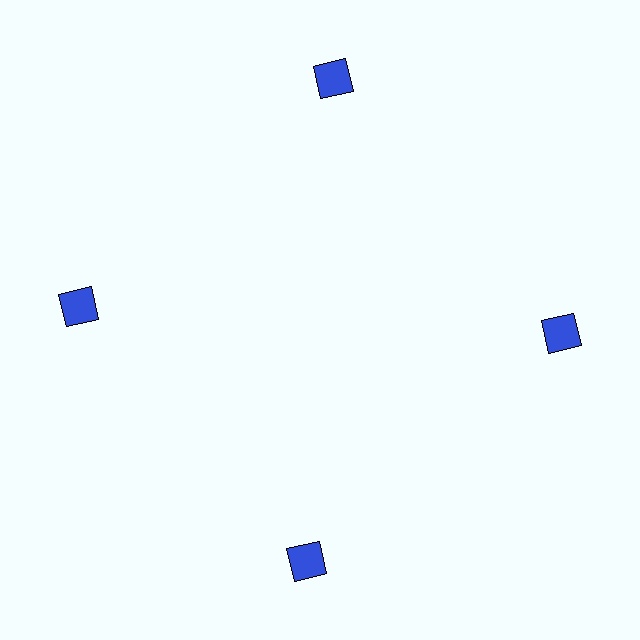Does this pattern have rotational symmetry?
Yes, this pattern has 4-fold rotational symmetry. It looks the same after rotating 90 degrees around the center.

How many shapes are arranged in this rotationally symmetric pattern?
There are 4 shapes, arranged in 4 groups of 1.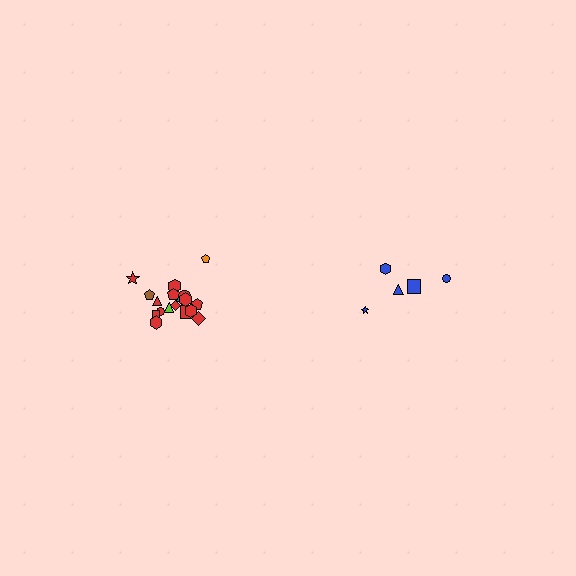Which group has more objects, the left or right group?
The left group.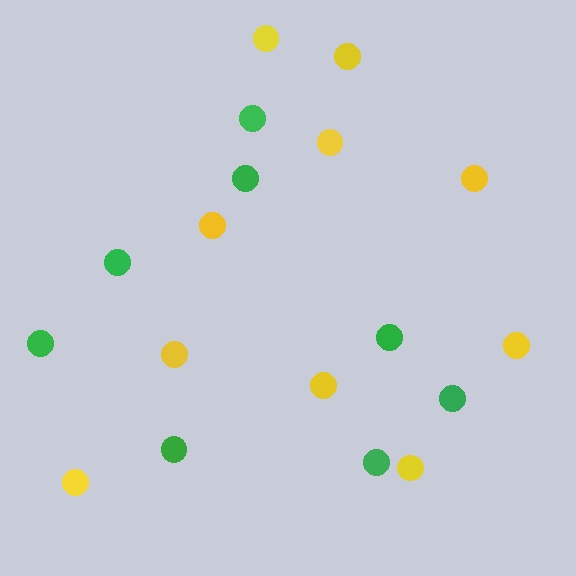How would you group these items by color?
There are 2 groups: one group of yellow circles (10) and one group of green circles (8).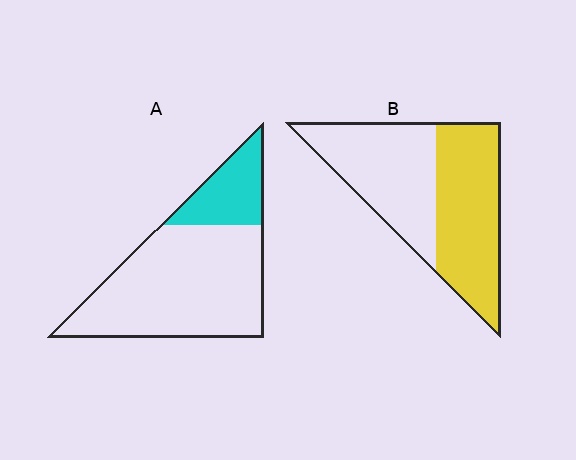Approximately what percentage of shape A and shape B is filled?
A is approximately 25% and B is approximately 50%.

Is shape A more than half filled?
No.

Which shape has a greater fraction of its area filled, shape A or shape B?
Shape B.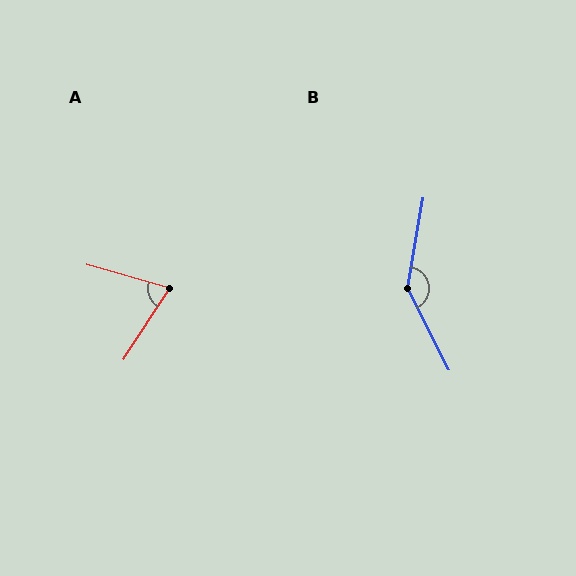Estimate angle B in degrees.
Approximately 143 degrees.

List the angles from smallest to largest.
A (73°), B (143°).